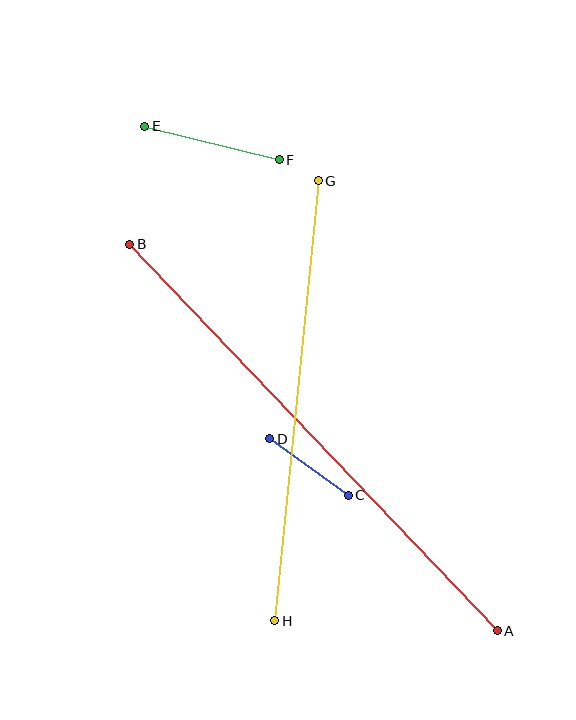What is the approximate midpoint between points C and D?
The midpoint is at approximately (309, 467) pixels.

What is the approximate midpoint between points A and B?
The midpoint is at approximately (313, 437) pixels.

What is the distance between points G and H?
The distance is approximately 442 pixels.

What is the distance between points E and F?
The distance is approximately 139 pixels.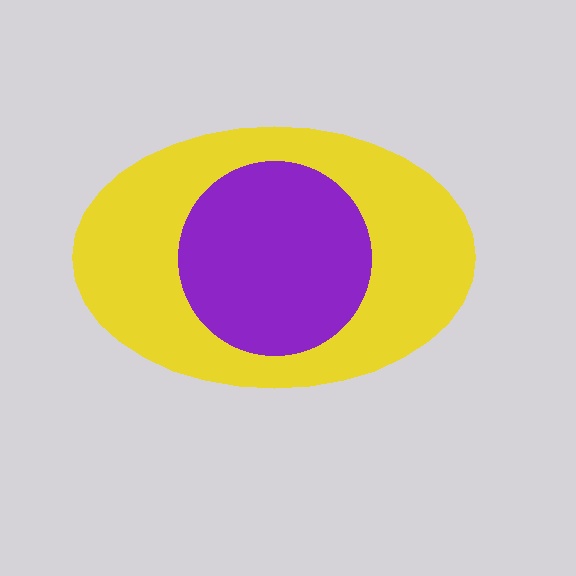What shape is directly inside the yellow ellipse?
The purple circle.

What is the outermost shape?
The yellow ellipse.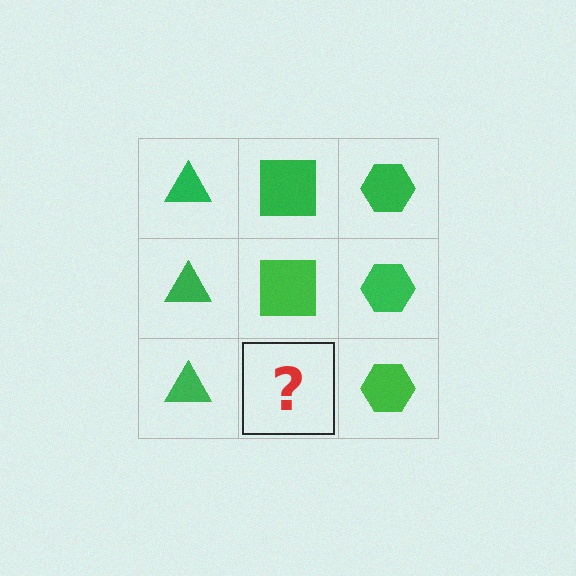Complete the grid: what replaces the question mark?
The question mark should be replaced with a green square.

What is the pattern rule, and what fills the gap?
The rule is that each column has a consistent shape. The gap should be filled with a green square.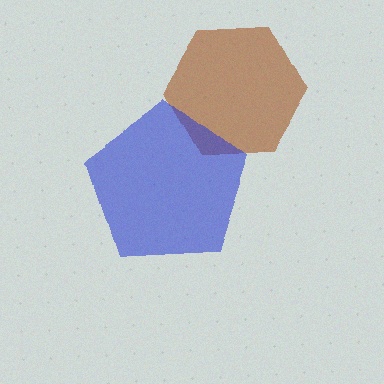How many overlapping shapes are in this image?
There are 2 overlapping shapes in the image.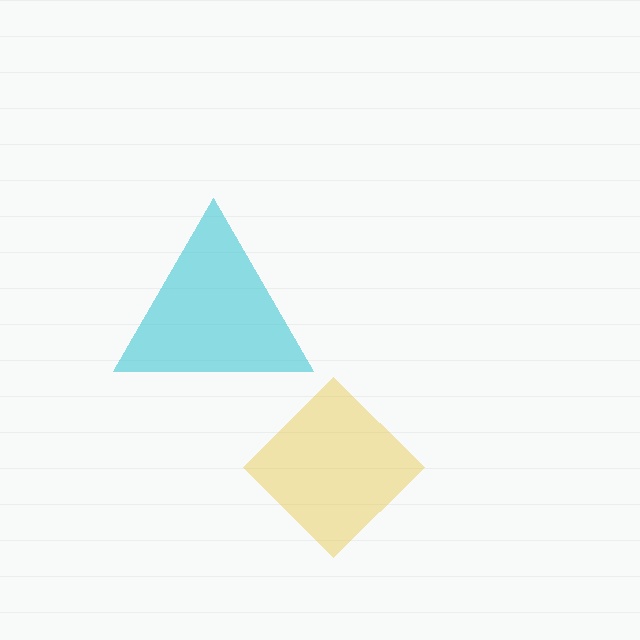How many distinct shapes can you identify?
There are 2 distinct shapes: a cyan triangle, a yellow diamond.